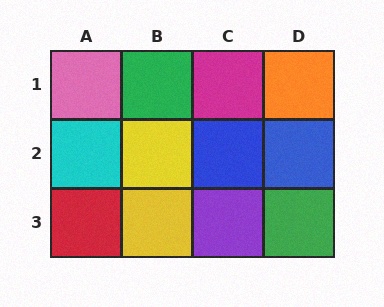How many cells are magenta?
1 cell is magenta.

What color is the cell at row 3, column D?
Green.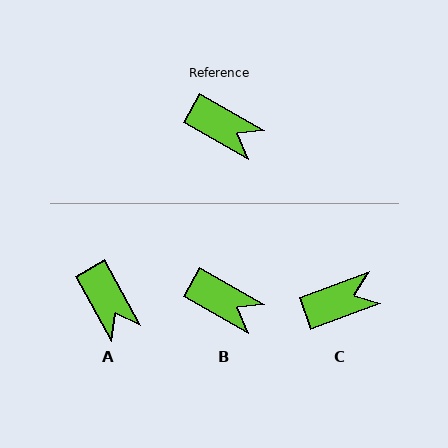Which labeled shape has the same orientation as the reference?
B.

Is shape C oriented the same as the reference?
No, it is off by about 50 degrees.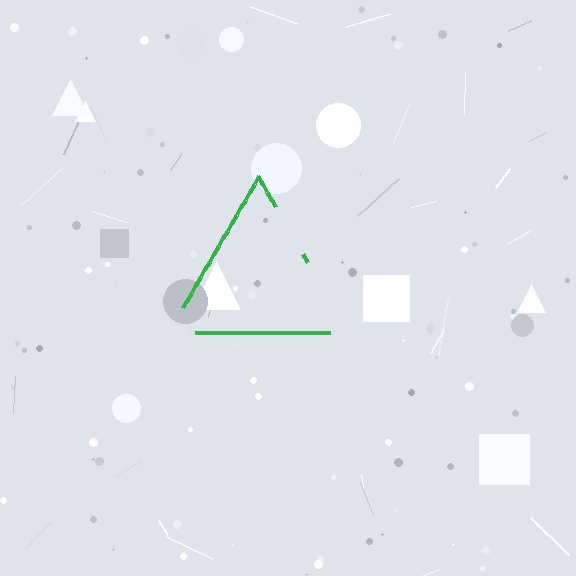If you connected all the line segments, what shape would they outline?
They would outline a triangle.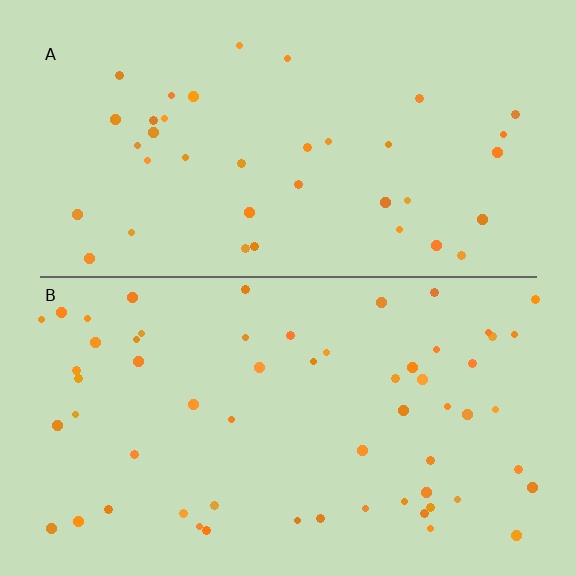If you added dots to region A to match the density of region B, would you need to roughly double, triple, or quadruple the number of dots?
Approximately double.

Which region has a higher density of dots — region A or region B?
B (the bottom).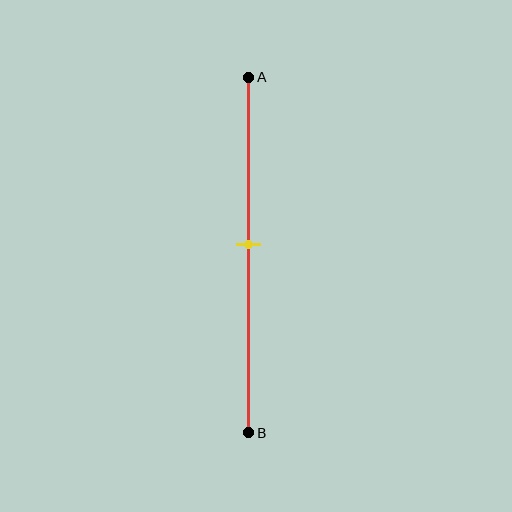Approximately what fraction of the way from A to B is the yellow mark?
The yellow mark is approximately 45% of the way from A to B.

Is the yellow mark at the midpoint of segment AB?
Yes, the mark is approximately at the midpoint.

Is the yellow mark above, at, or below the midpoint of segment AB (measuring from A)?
The yellow mark is approximately at the midpoint of segment AB.